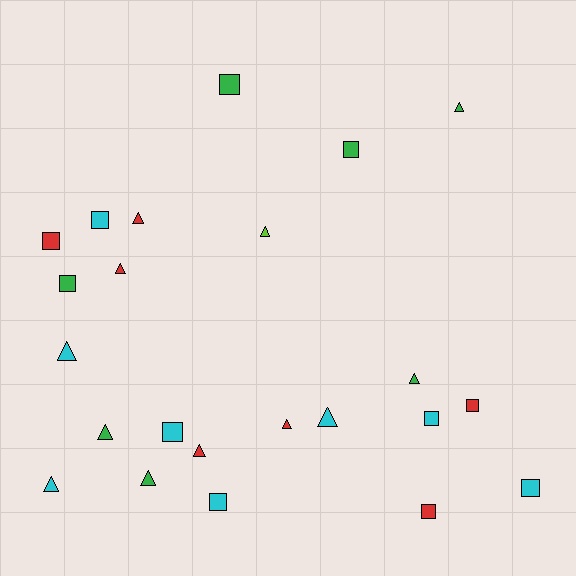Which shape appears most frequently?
Triangle, with 12 objects.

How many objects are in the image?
There are 23 objects.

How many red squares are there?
There are 3 red squares.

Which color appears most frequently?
Cyan, with 8 objects.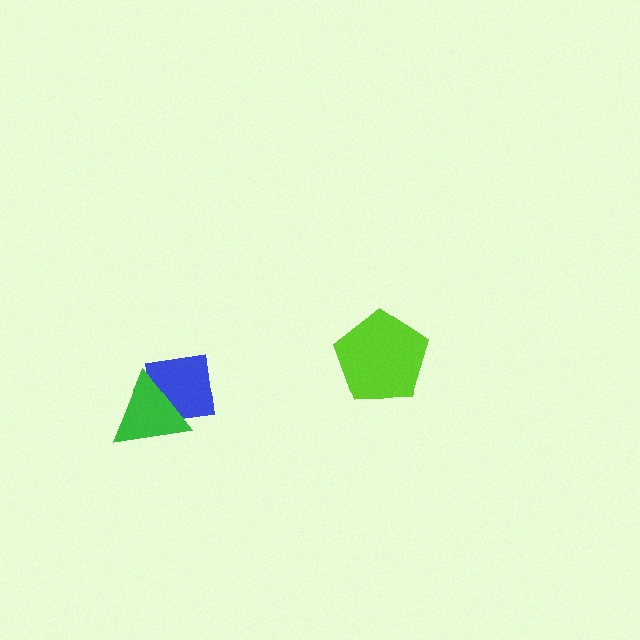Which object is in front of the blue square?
The green triangle is in front of the blue square.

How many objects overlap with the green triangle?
1 object overlaps with the green triangle.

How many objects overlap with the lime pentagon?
0 objects overlap with the lime pentagon.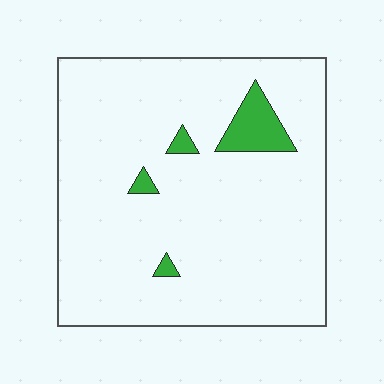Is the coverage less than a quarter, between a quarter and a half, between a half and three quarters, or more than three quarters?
Less than a quarter.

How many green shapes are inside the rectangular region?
4.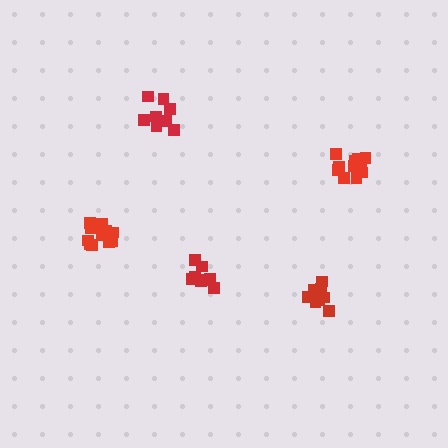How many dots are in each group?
Group 1: 12 dots, Group 2: 8 dots, Group 3: 11 dots, Group 4: 8 dots, Group 5: 13 dots (52 total).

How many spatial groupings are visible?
There are 5 spatial groupings.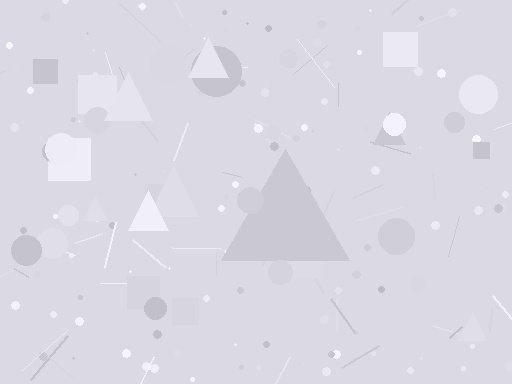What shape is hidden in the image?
A triangle is hidden in the image.